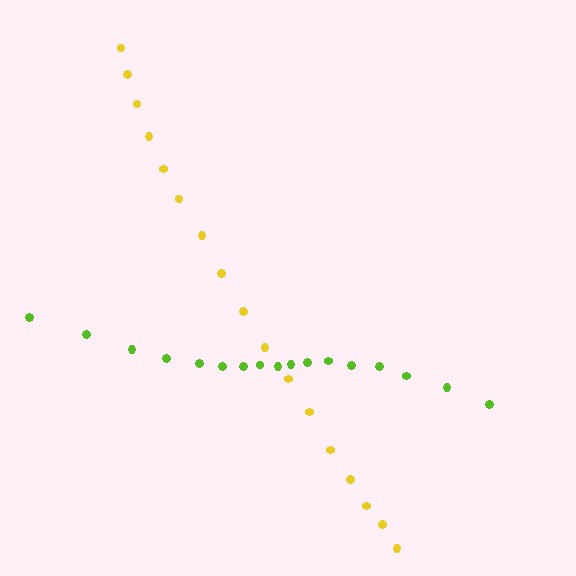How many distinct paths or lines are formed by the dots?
There are 2 distinct paths.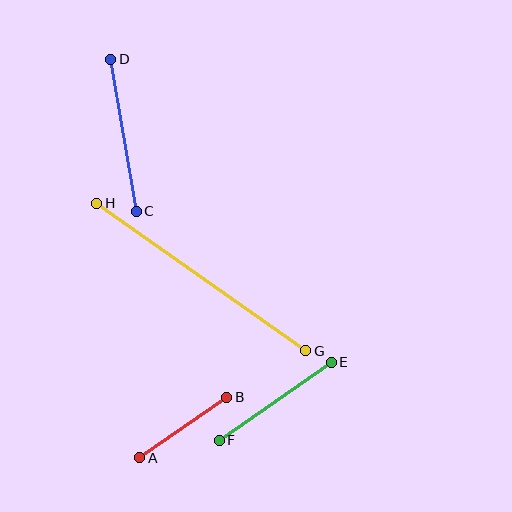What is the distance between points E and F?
The distance is approximately 136 pixels.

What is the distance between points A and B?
The distance is approximately 106 pixels.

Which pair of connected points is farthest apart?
Points G and H are farthest apart.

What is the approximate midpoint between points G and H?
The midpoint is at approximately (201, 277) pixels.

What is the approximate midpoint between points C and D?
The midpoint is at approximately (123, 135) pixels.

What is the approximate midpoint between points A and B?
The midpoint is at approximately (183, 427) pixels.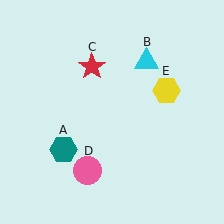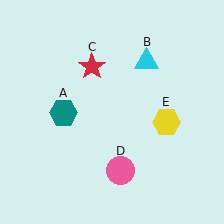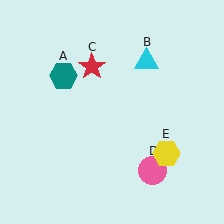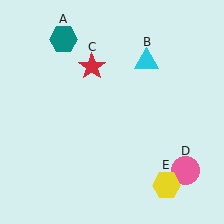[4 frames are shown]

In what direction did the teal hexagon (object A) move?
The teal hexagon (object A) moved up.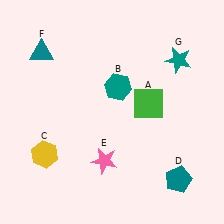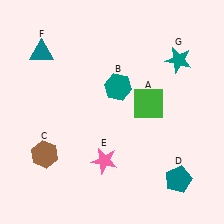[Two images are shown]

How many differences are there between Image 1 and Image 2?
There is 1 difference between the two images.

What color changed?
The hexagon (C) changed from yellow in Image 1 to brown in Image 2.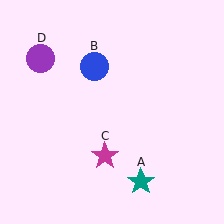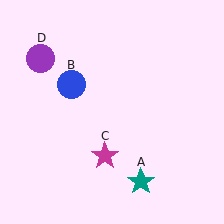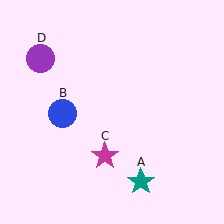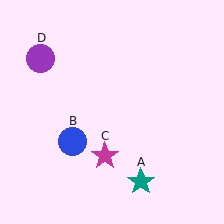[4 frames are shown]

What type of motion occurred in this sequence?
The blue circle (object B) rotated counterclockwise around the center of the scene.